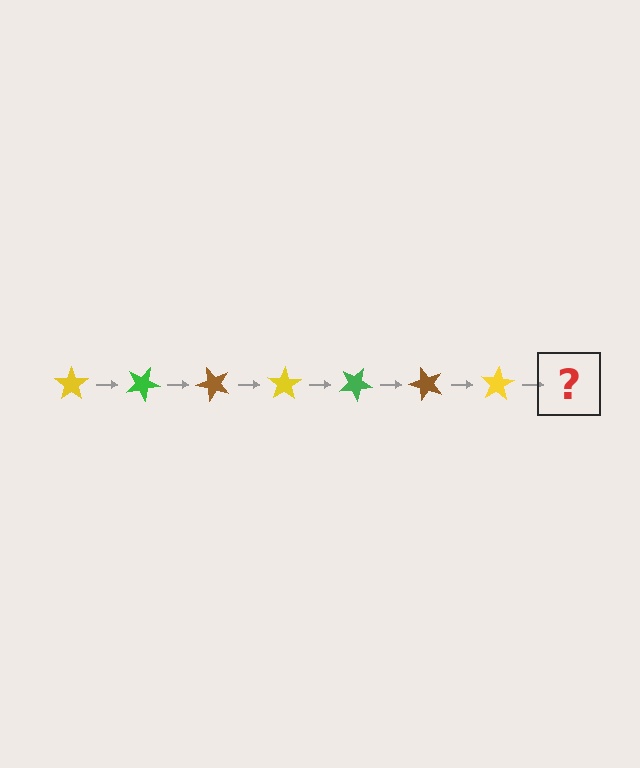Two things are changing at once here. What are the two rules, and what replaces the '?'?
The two rules are that it rotates 25 degrees each step and the color cycles through yellow, green, and brown. The '?' should be a green star, rotated 175 degrees from the start.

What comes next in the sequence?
The next element should be a green star, rotated 175 degrees from the start.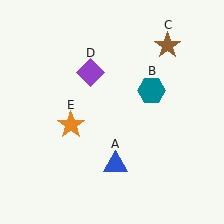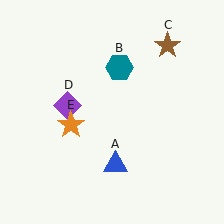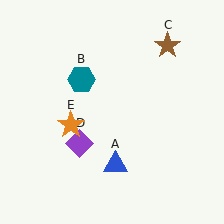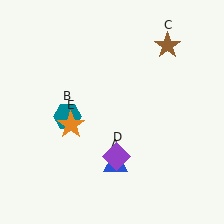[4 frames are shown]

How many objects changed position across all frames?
2 objects changed position: teal hexagon (object B), purple diamond (object D).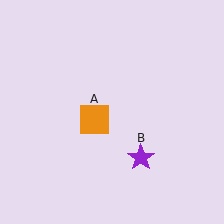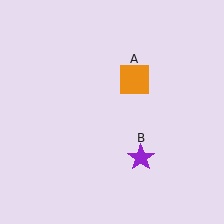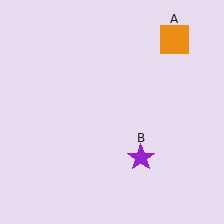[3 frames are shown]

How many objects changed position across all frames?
1 object changed position: orange square (object A).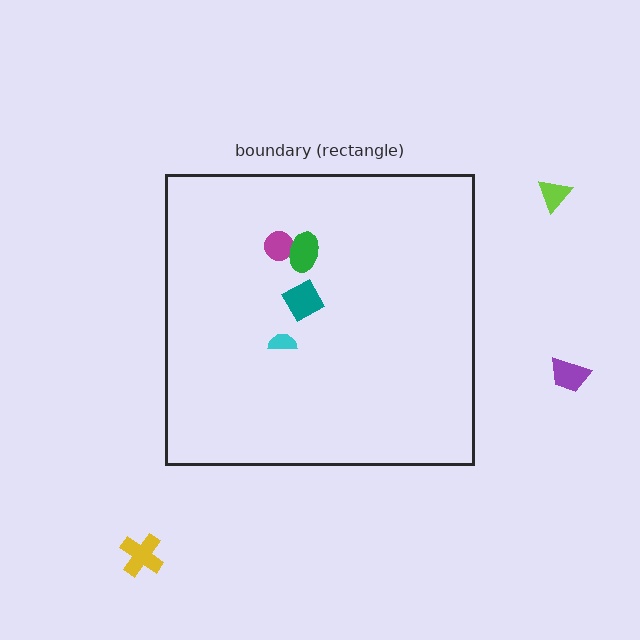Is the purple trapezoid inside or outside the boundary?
Outside.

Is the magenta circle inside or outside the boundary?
Inside.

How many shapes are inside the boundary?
4 inside, 3 outside.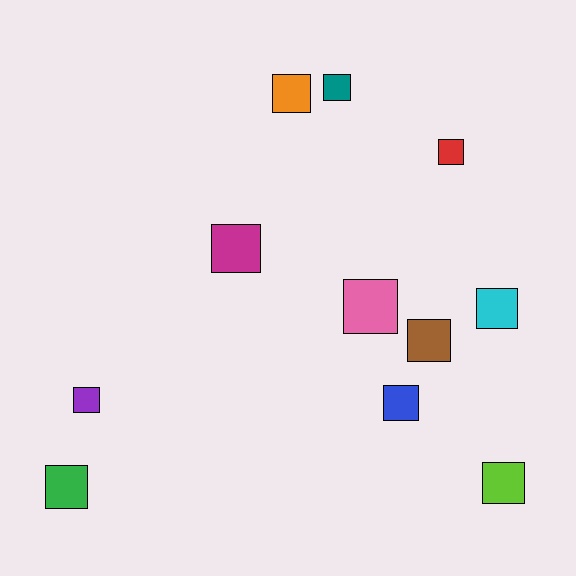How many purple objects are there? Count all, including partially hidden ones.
There is 1 purple object.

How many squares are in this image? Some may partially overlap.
There are 11 squares.